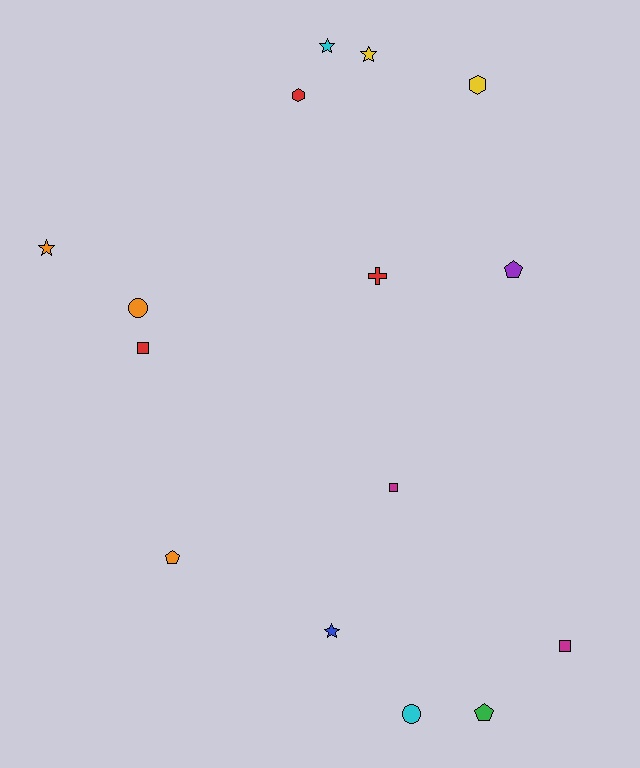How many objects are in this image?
There are 15 objects.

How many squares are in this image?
There are 3 squares.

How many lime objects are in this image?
There are no lime objects.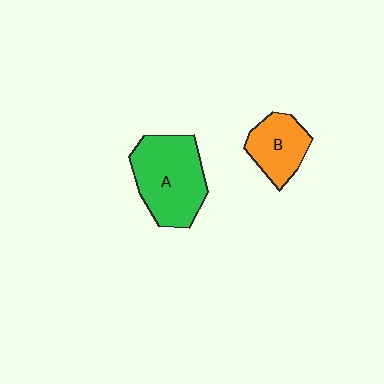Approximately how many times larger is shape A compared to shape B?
Approximately 1.7 times.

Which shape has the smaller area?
Shape B (orange).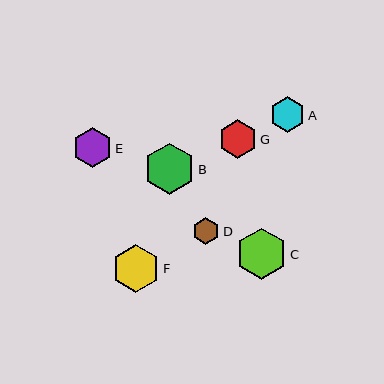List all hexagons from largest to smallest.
From largest to smallest: C, B, F, E, G, A, D.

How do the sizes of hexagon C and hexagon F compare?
Hexagon C and hexagon F are approximately the same size.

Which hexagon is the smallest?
Hexagon D is the smallest with a size of approximately 27 pixels.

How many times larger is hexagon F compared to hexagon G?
Hexagon F is approximately 1.2 times the size of hexagon G.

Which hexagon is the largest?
Hexagon C is the largest with a size of approximately 51 pixels.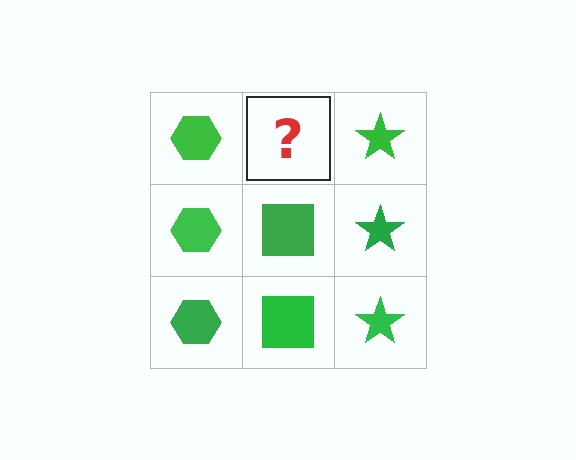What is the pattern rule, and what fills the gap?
The rule is that each column has a consistent shape. The gap should be filled with a green square.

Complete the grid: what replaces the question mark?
The question mark should be replaced with a green square.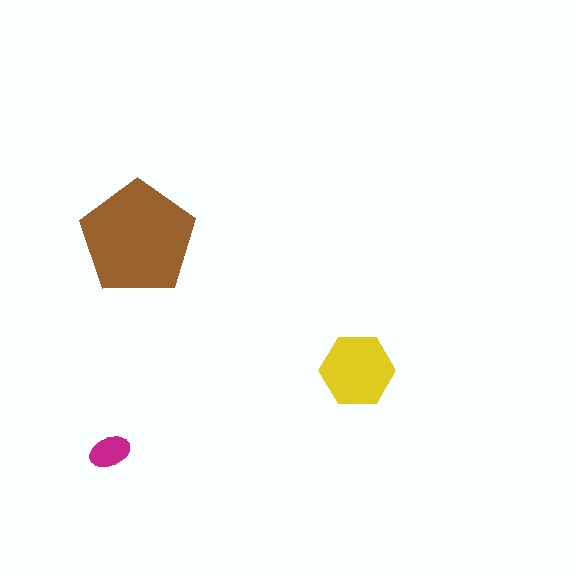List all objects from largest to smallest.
The brown pentagon, the yellow hexagon, the magenta ellipse.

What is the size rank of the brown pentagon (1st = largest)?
1st.